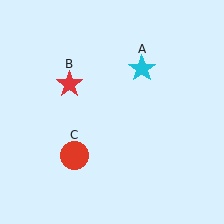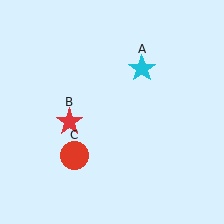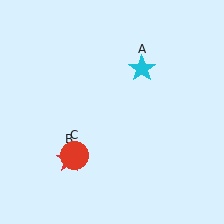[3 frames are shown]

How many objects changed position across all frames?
1 object changed position: red star (object B).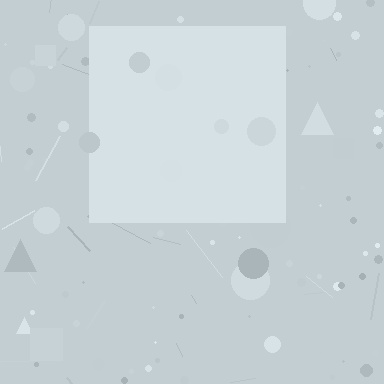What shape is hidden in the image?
A square is hidden in the image.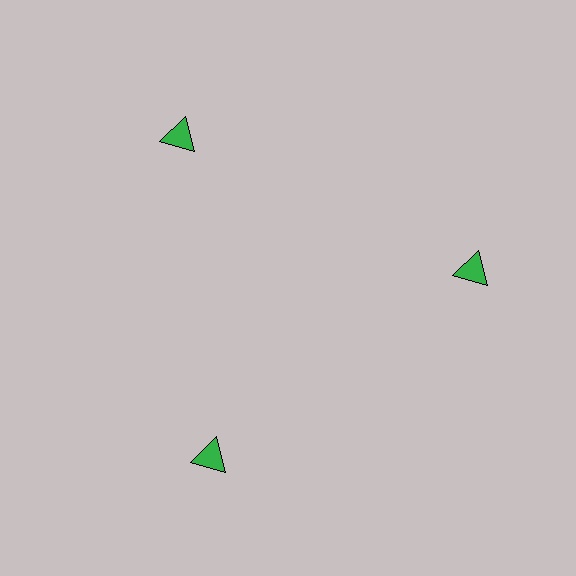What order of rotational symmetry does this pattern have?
This pattern has 3-fold rotational symmetry.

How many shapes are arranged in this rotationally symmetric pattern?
There are 3 shapes, arranged in 3 groups of 1.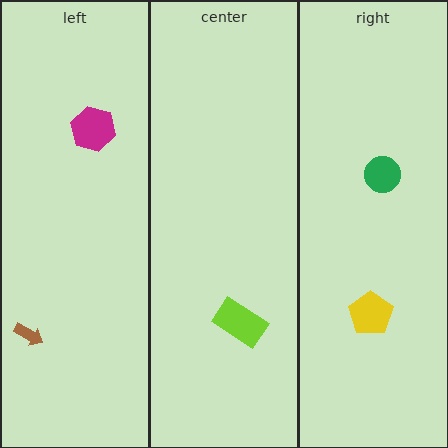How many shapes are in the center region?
1.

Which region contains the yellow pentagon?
The right region.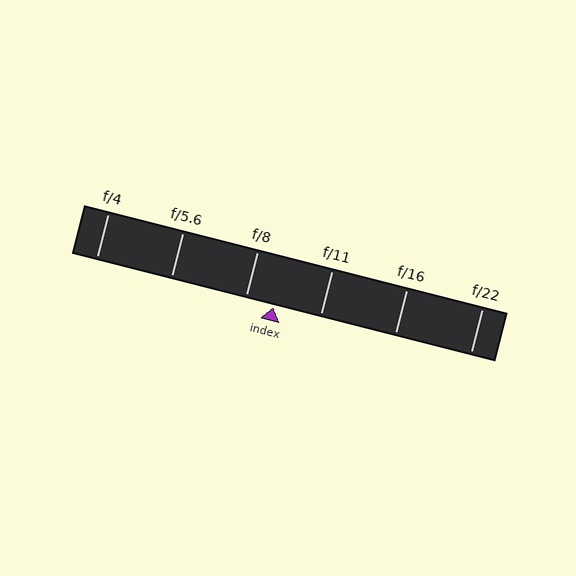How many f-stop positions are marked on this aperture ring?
There are 6 f-stop positions marked.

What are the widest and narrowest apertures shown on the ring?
The widest aperture shown is f/4 and the narrowest is f/22.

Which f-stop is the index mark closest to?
The index mark is closest to f/8.